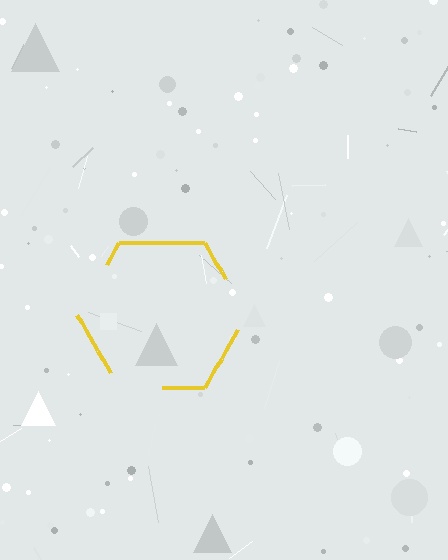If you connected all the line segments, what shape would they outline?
They would outline a hexagon.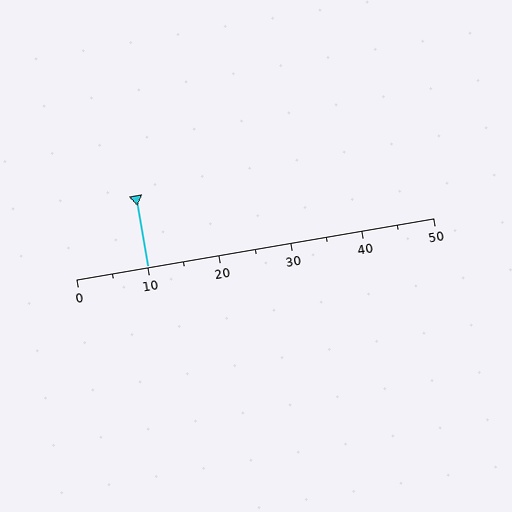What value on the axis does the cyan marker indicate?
The marker indicates approximately 10.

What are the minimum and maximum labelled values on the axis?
The axis runs from 0 to 50.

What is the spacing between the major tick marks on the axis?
The major ticks are spaced 10 apart.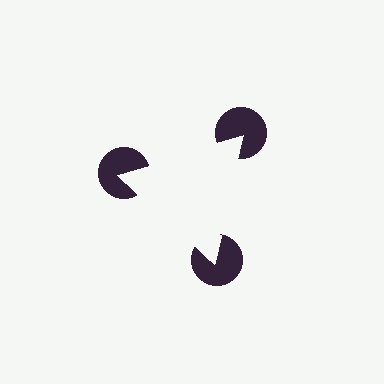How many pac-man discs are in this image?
There are 3 — one at each vertex of the illusory triangle.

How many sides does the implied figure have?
3 sides.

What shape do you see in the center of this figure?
An illusory triangle — its edges are inferred from the aligned wedge cuts in the pac-man discs, not physically drawn.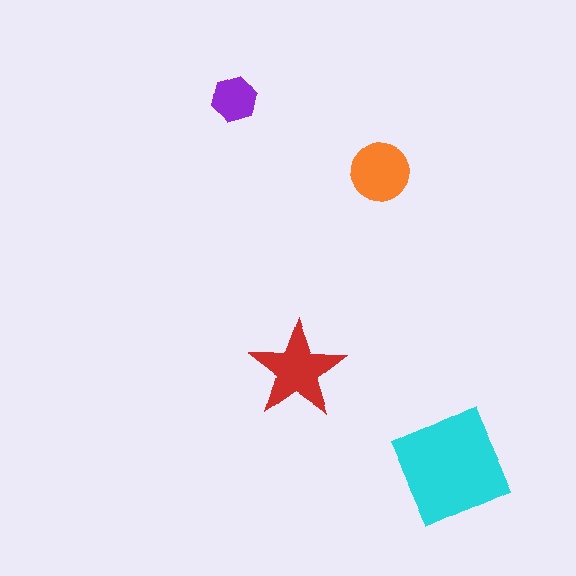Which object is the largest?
The cyan square.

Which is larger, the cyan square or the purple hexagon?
The cyan square.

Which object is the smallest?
The purple hexagon.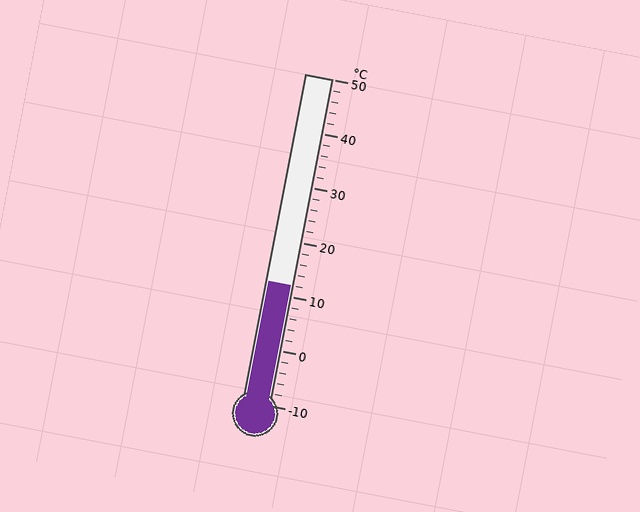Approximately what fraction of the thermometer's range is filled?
The thermometer is filled to approximately 35% of its range.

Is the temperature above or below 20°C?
The temperature is below 20°C.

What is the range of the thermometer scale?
The thermometer scale ranges from -10°C to 50°C.